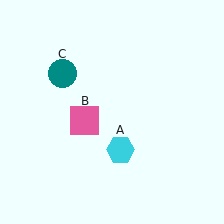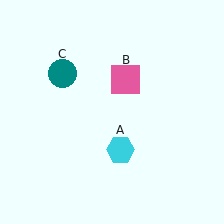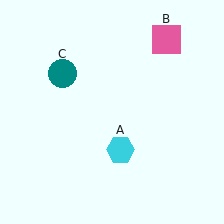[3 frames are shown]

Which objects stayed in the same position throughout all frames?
Cyan hexagon (object A) and teal circle (object C) remained stationary.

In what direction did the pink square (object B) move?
The pink square (object B) moved up and to the right.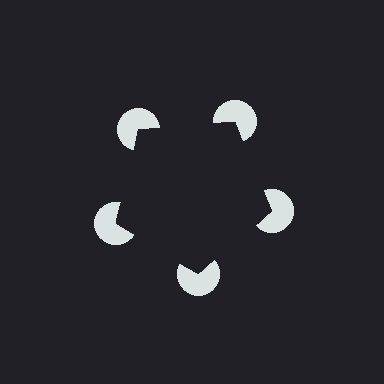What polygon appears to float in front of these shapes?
An illusory pentagon — its edges are inferred from the aligned wedge cuts in the pac-man discs, not physically drawn.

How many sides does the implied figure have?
5 sides.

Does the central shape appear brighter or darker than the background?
It typically appears slightly darker than the background, even though no actual brightness change is drawn.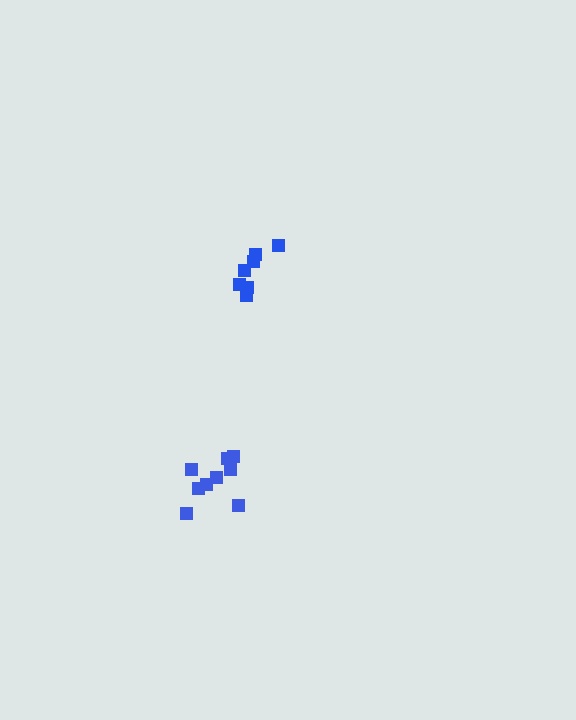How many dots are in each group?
Group 1: 9 dots, Group 2: 7 dots (16 total).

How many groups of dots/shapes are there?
There are 2 groups.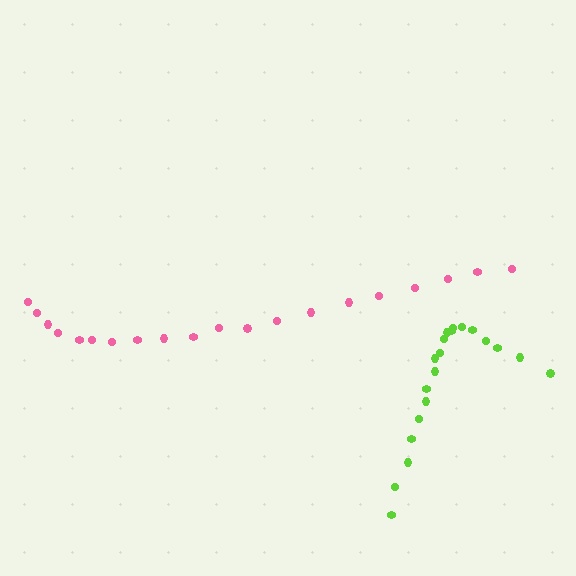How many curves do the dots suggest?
There are 2 distinct paths.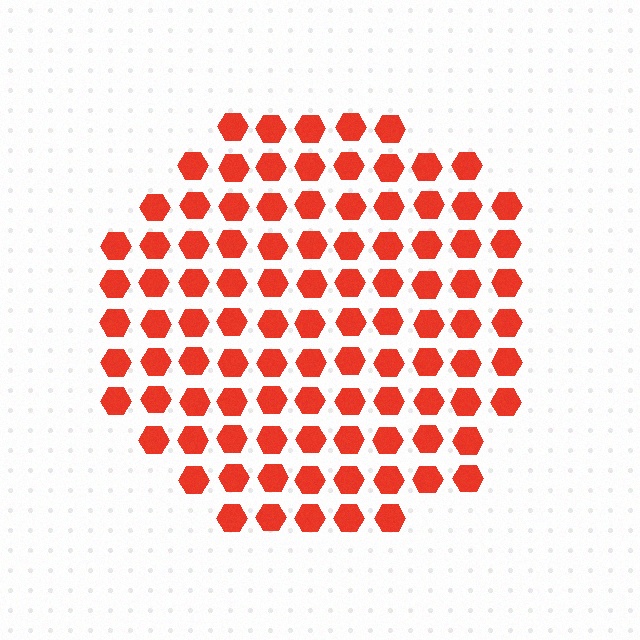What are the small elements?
The small elements are hexagons.